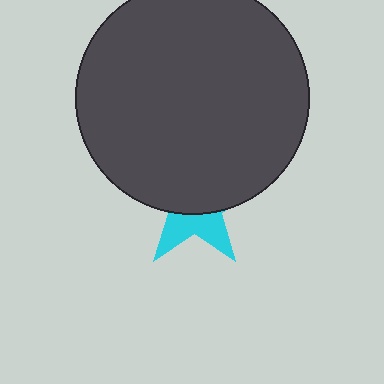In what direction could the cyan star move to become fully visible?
The cyan star could move down. That would shift it out from behind the dark gray circle entirely.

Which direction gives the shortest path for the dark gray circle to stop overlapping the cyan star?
Moving up gives the shortest separation.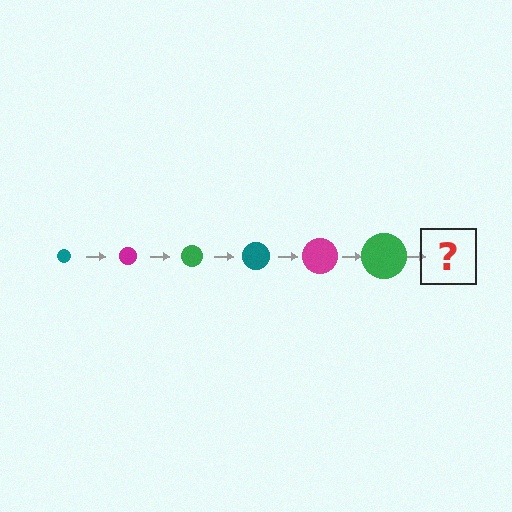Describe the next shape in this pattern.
It should be a teal circle, larger than the previous one.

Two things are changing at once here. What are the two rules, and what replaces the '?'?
The two rules are that the circle grows larger each step and the color cycles through teal, magenta, and green. The '?' should be a teal circle, larger than the previous one.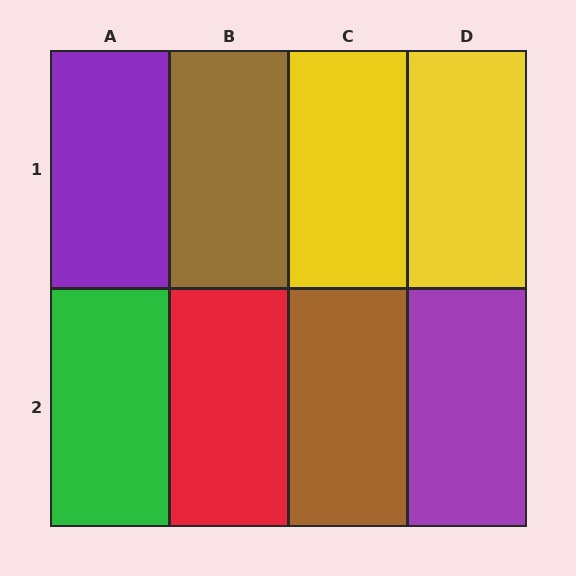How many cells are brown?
2 cells are brown.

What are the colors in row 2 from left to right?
Green, red, brown, purple.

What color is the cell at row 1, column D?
Yellow.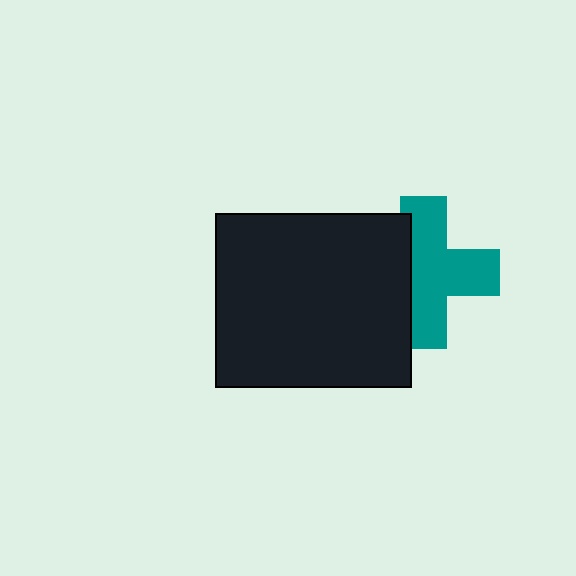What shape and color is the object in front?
The object in front is a black rectangle.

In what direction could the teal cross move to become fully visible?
The teal cross could move right. That would shift it out from behind the black rectangle entirely.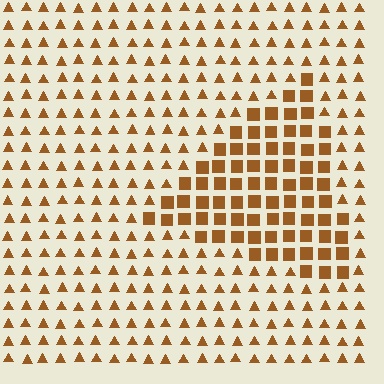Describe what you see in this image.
The image is filled with small brown elements arranged in a uniform grid. A triangle-shaped region contains squares, while the surrounding area contains triangles. The boundary is defined purely by the change in element shape.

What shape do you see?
I see a triangle.